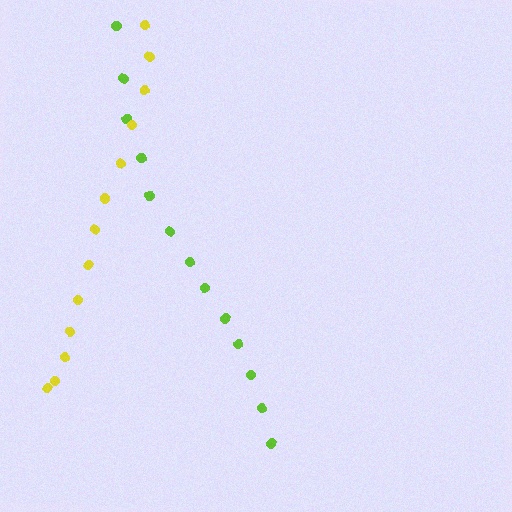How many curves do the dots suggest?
There are 2 distinct paths.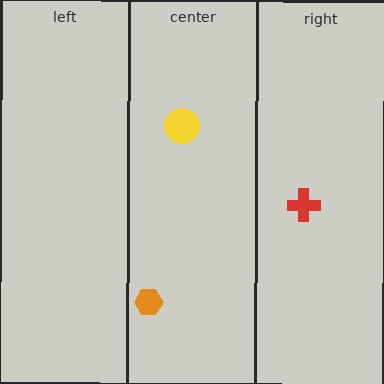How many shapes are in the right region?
1.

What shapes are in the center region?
The orange hexagon, the yellow circle.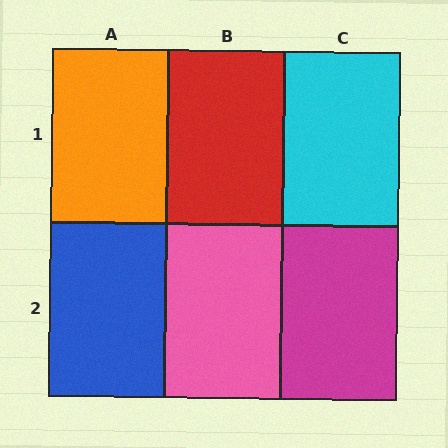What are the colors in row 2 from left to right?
Blue, pink, magenta.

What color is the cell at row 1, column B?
Red.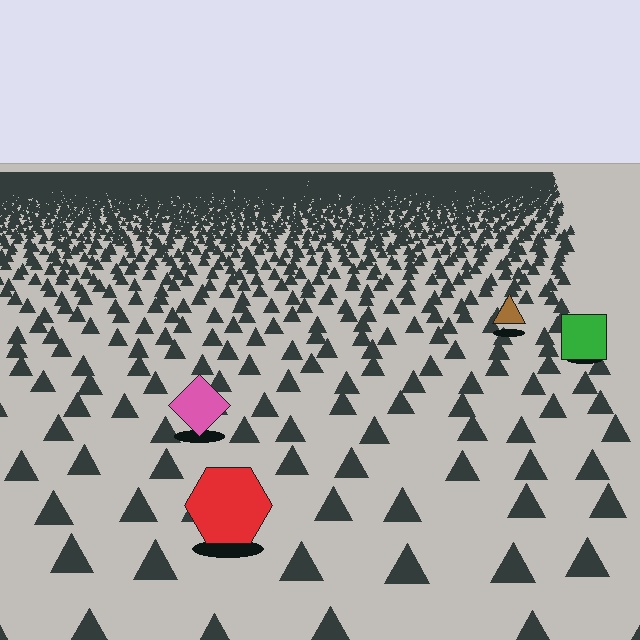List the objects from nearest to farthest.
From nearest to farthest: the red hexagon, the pink diamond, the green square, the brown triangle.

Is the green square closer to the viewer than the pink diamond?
No. The pink diamond is closer — you can tell from the texture gradient: the ground texture is coarser near it.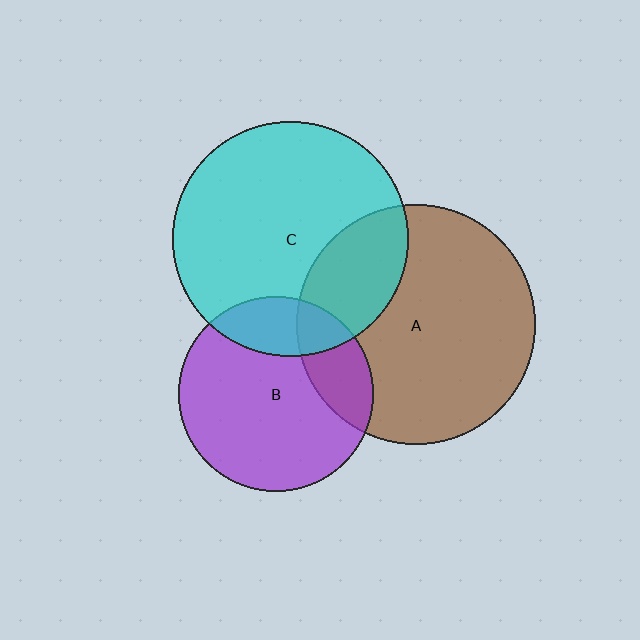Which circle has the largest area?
Circle A (brown).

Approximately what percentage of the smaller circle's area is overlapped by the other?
Approximately 25%.